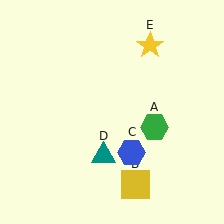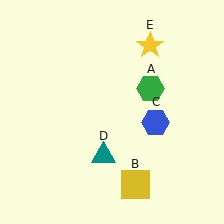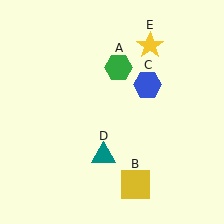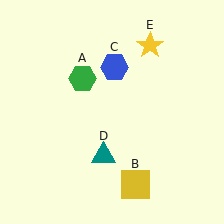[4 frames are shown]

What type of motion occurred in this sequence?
The green hexagon (object A), blue hexagon (object C) rotated counterclockwise around the center of the scene.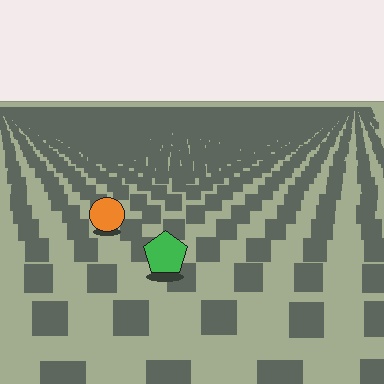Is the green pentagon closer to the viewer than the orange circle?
Yes. The green pentagon is closer — you can tell from the texture gradient: the ground texture is coarser near it.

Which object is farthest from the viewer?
The orange circle is farthest from the viewer. It appears smaller and the ground texture around it is denser.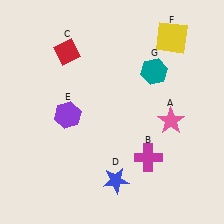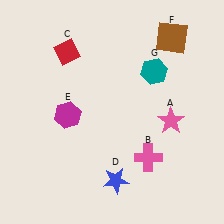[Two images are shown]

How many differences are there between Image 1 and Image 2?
There are 3 differences between the two images.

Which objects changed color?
B changed from magenta to pink. E changed from purple to magenta. F changed from yellow to brown.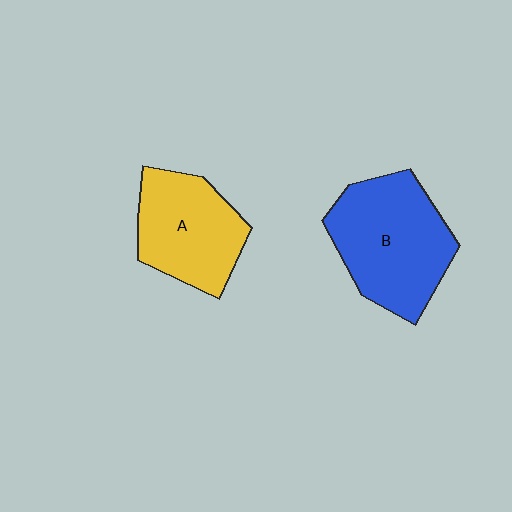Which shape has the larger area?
Shape B (blue).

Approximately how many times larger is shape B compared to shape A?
Approximately 1.3 times.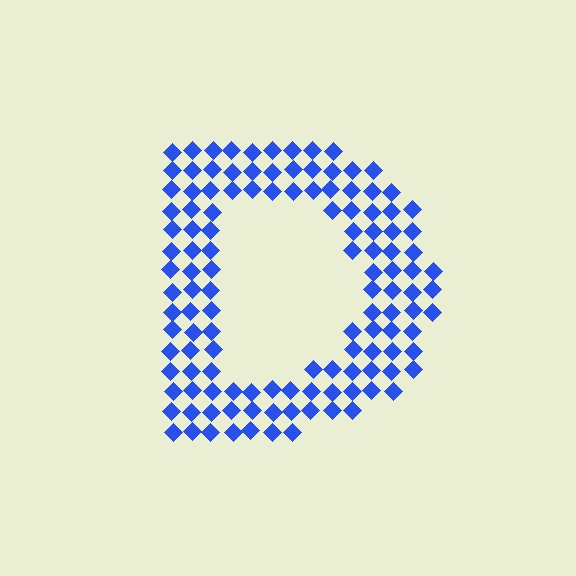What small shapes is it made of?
It is made of small diamonds.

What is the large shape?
The large shape is the letter D.